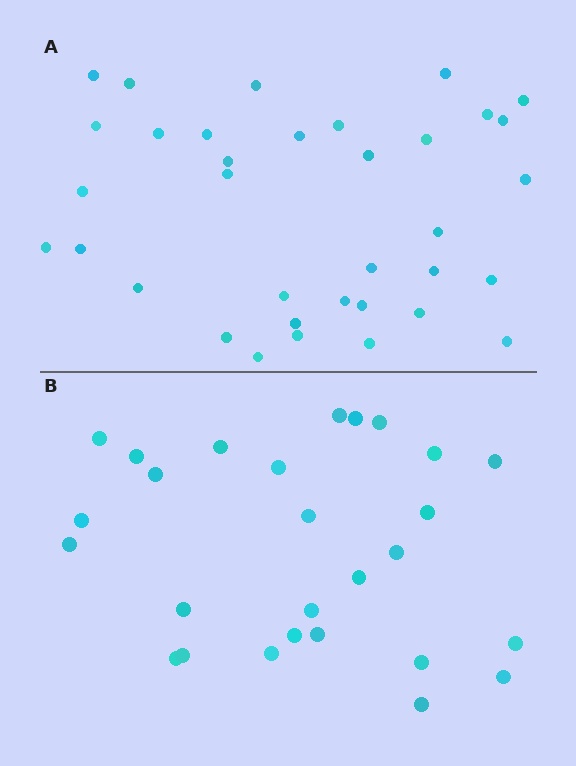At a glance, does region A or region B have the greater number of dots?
Region A (the top region) has more dots.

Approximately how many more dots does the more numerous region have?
Region A has roughly 8 or so more dots than region B.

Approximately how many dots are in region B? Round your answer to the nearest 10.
About 30 dots. (The exact count is 27, which rounds to 30.)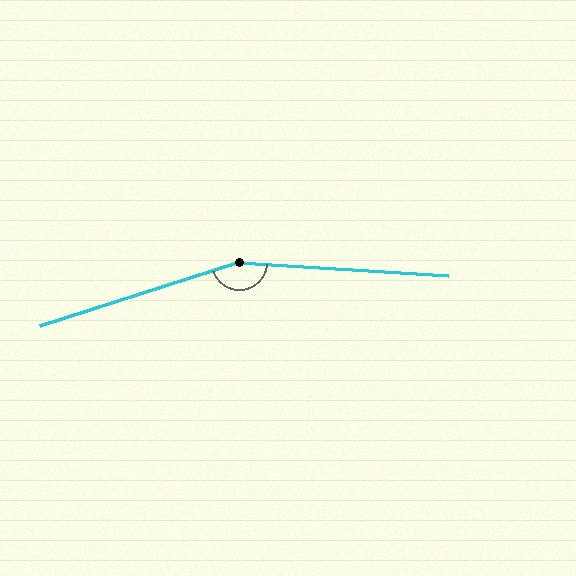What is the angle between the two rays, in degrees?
Approximately 159 degrees.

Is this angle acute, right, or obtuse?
It is obtuse.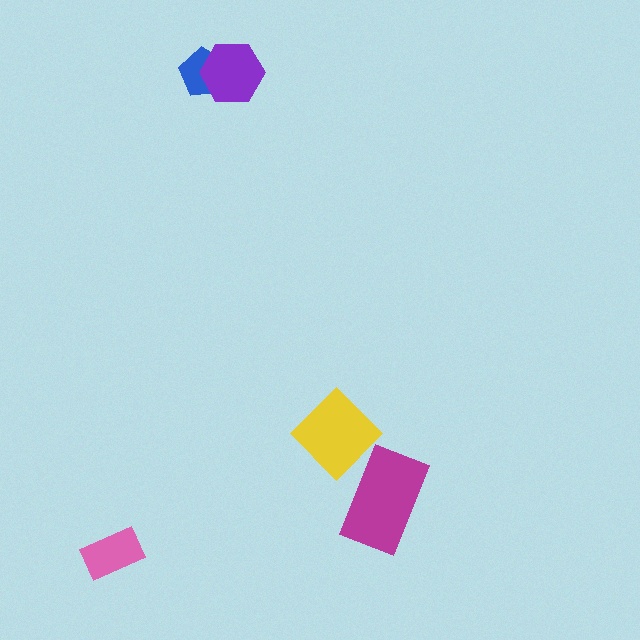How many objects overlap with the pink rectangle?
0 objects overlap with the pink rectangle.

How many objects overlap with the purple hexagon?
1 object overlaps with the purple hexagon.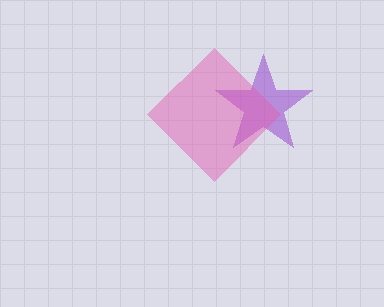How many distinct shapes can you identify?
There are 2 distinct shapes: a purple star, a pink diamond.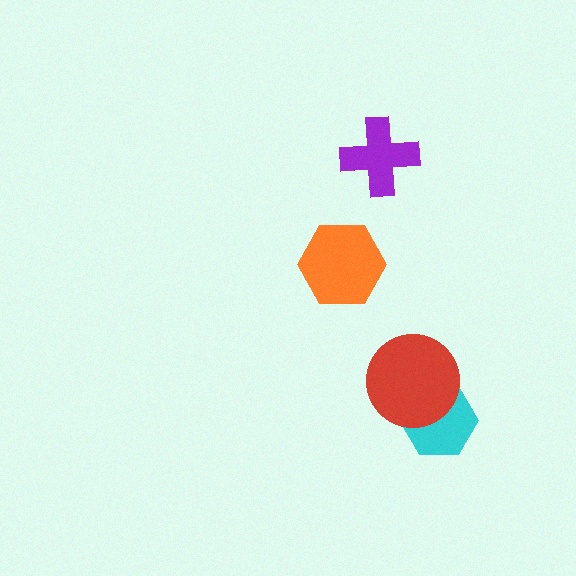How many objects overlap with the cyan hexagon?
1 object overlaps with the cyan hexagon.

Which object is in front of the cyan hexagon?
The red circle is in front of the cyan hexagon.